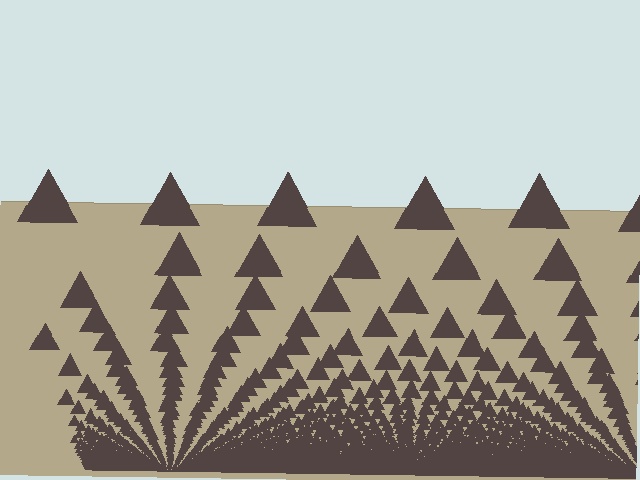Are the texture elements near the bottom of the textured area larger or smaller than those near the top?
Smaller. The gradient is inverted — elements near the bottom are smaller and denser.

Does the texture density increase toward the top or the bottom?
Density increases toward the bottom.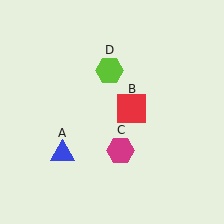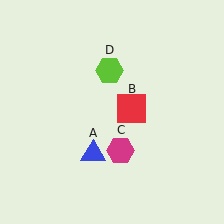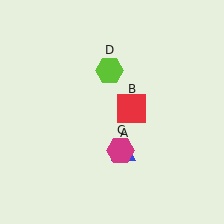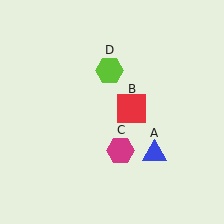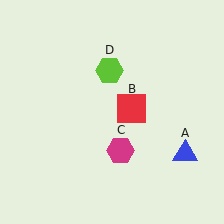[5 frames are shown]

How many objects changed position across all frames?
1 object changed position: blue triangle (object A).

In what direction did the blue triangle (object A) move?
The blue triangle (object A) moved right.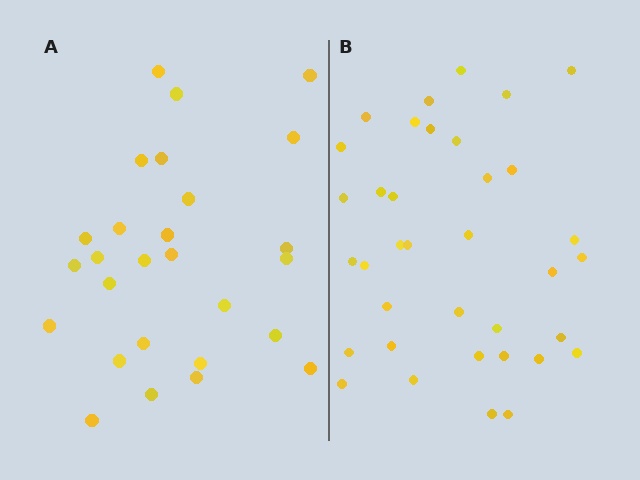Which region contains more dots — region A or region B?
Region B (the right region) has more dots.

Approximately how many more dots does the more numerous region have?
Region B has roughly 8 or so more dots than region A.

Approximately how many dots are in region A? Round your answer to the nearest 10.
About 30 dots. (The exact count is 27, which rounds to 30.)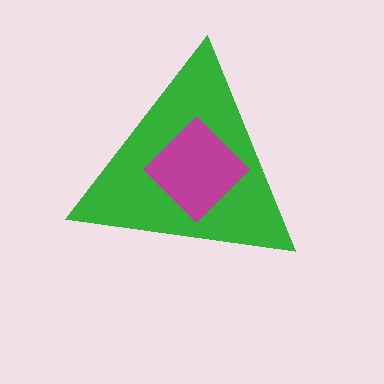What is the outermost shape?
The green triangle.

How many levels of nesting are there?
2.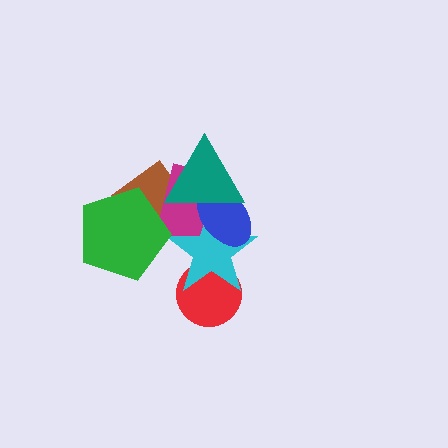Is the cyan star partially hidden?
Yes, it is partially covered by another shape.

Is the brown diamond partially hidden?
Yes, it is partially covered by another shape.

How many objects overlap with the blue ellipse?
3 objects overlap with the blue ellipse.